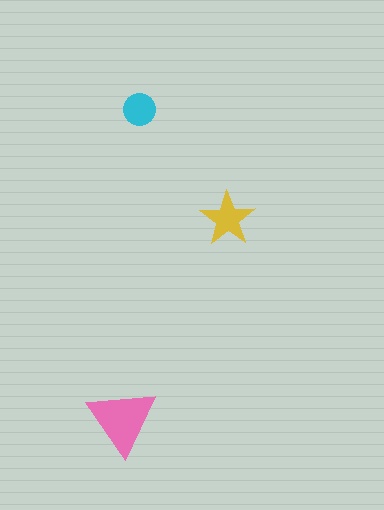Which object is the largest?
The pink triangle.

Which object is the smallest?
The cyan circle.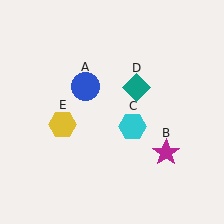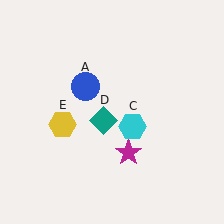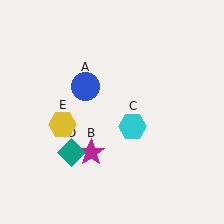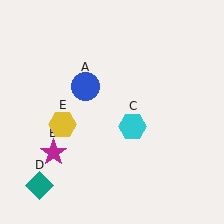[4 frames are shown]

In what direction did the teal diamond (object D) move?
The teal diamond (object D) moved down and to the left.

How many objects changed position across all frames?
2 objects changed position: magenta star (object B), teal diamond (object D).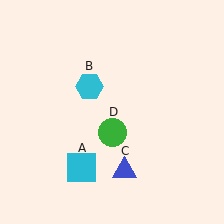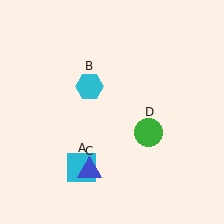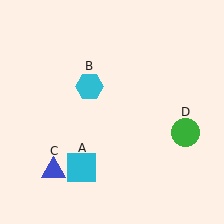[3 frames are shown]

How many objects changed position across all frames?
2 objects changed position: blue triangle (object C), green circle (object D).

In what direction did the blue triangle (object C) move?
The blue triangle (object C) moved left.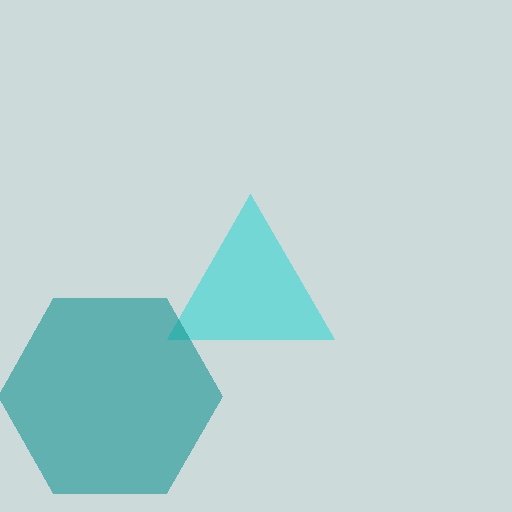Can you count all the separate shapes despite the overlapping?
Yes, there are 2 separate shapes.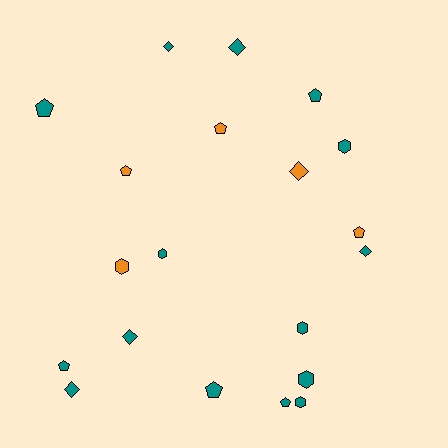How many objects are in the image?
There are 20 objects.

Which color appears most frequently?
Teal, with 15 objects.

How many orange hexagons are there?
There is 1 orange hexagon.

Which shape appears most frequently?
Pentagon, with 8 objects.